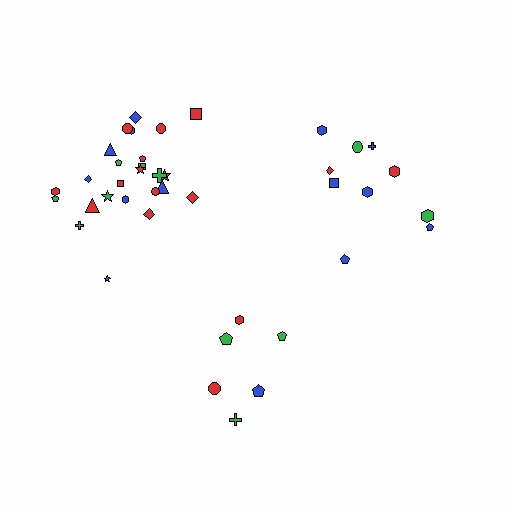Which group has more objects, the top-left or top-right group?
The top-left group.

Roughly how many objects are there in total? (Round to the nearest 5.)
Roughly 40 objects in total.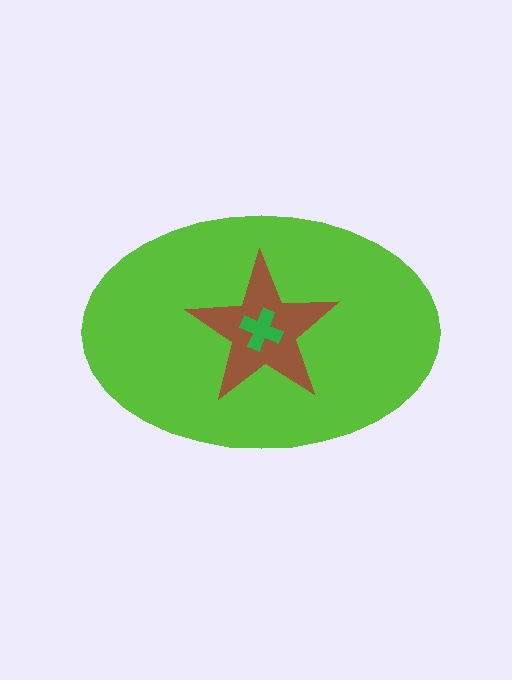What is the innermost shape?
The green cross.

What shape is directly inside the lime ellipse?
The brown star.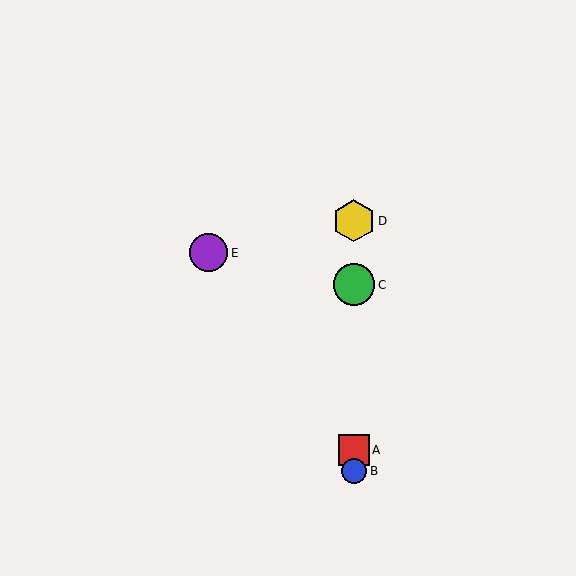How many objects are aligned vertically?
4 objects (A, B, C, D) are aligned vertically.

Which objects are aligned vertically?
Objects A, B, C, D are aligned vertically.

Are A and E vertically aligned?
No, A is at x≈354 and E is at x≈208.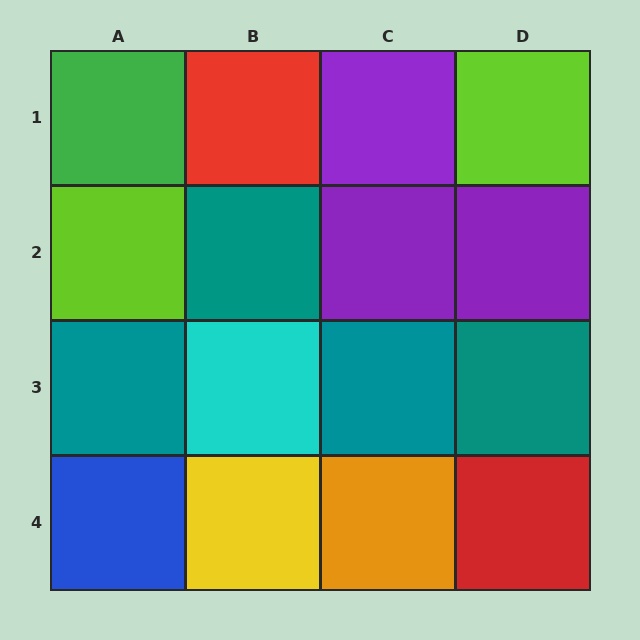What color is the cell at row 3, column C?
Teal.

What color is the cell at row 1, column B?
Red.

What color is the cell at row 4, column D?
Red.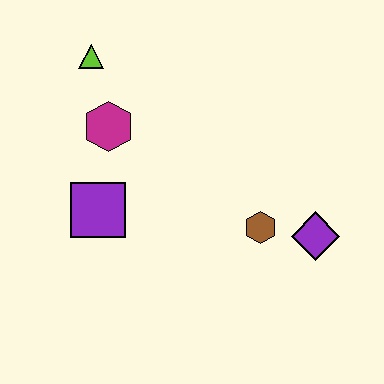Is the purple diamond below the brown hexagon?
Yes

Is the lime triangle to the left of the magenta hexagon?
Yes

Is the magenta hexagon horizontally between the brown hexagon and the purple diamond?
No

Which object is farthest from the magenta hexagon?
The purple diamond is farthest from the magenta hexagon.